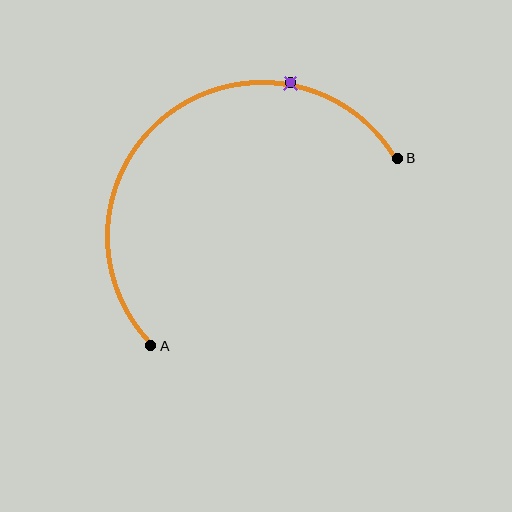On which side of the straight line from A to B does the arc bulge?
The arc bulges above and to the left of the straight line connecting A and B.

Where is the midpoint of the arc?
The arc midpoint is the point on the curve farthest from the straight line joining A and B. It sits above and to the left of that line.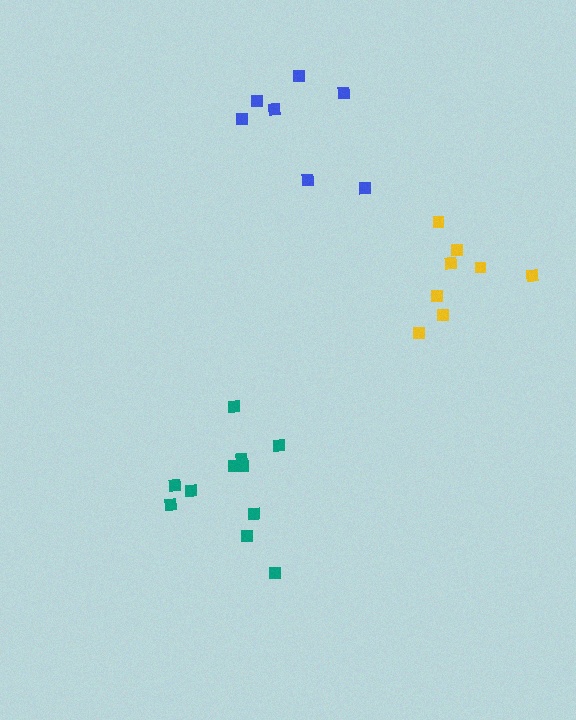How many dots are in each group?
Group 1: 11 dots, Group 2: 8 dots, Group 3: 7 dots (26 total).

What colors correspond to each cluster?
The clusters are colored: teal, yellow, blue.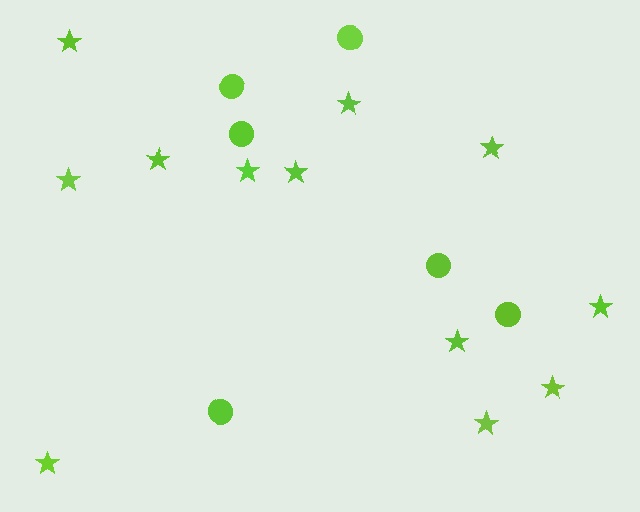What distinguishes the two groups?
There are 2 groups: one group of stars (12) and one group of circles (6).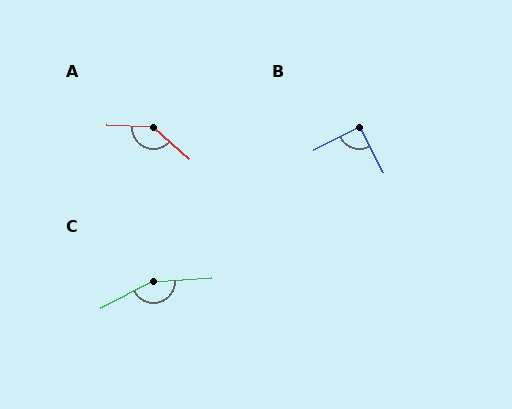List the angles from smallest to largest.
B (91°), A (140°), C (157°).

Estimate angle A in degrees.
Approximately 140 degrees.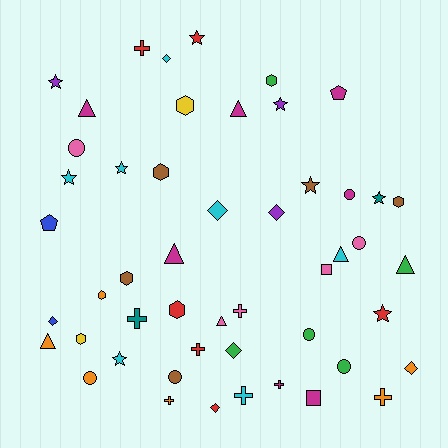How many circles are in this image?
There are 7 circles.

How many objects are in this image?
There are 50 objects.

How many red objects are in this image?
There are 6 red objects.